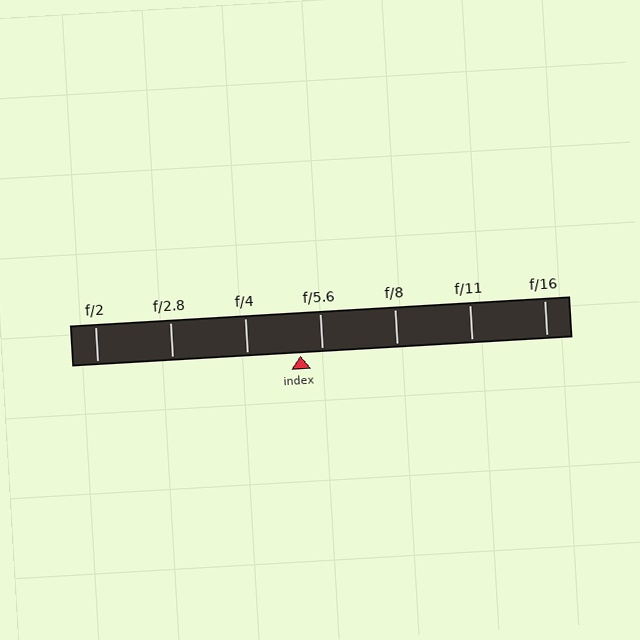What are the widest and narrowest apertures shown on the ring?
The widest aperture shown is f/2 and the narrowest is f/16.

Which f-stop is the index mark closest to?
The index mark is closest to f/5.6.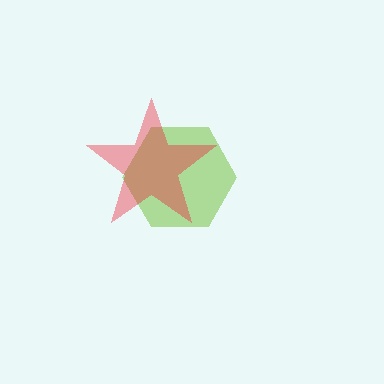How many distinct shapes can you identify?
There are 2 distinct shapes: a lime hexagon, a red star.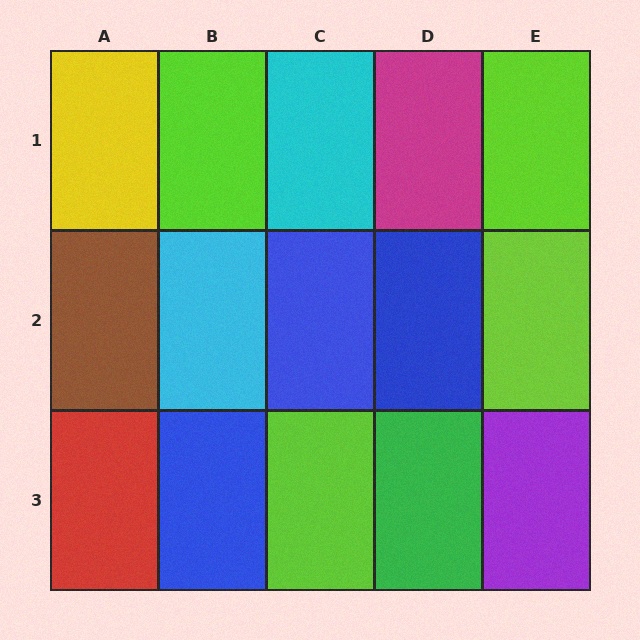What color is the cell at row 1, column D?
Magenta.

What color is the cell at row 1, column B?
Lime.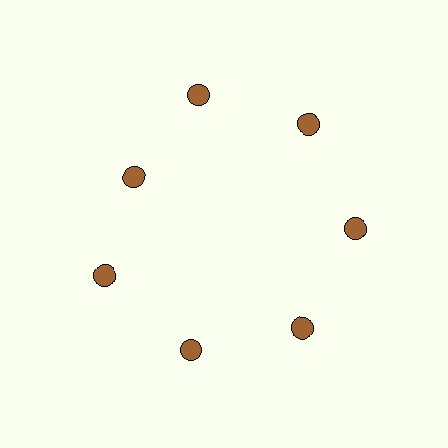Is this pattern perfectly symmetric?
No. The 7 brown circles are arranged in a ring, but one element near the 10 o'clock position is pulled inward toward the center, breaking the 7-fold rotational symmetry.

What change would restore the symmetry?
The symmetry would be restored by moving it outward, back onto the ring so that all 7 circles sit at equal angles and equal distance from the center.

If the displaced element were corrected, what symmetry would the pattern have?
It would have 7-fold rotational symmetry — the pattern would map onto itself every 51 degrees.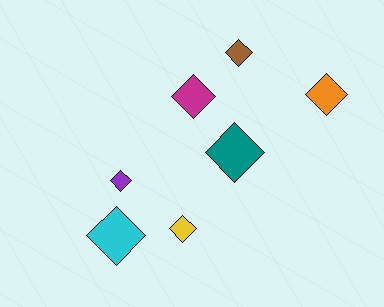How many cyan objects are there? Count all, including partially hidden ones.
There is 1 cyan object.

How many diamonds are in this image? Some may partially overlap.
There are 7 diamonds.